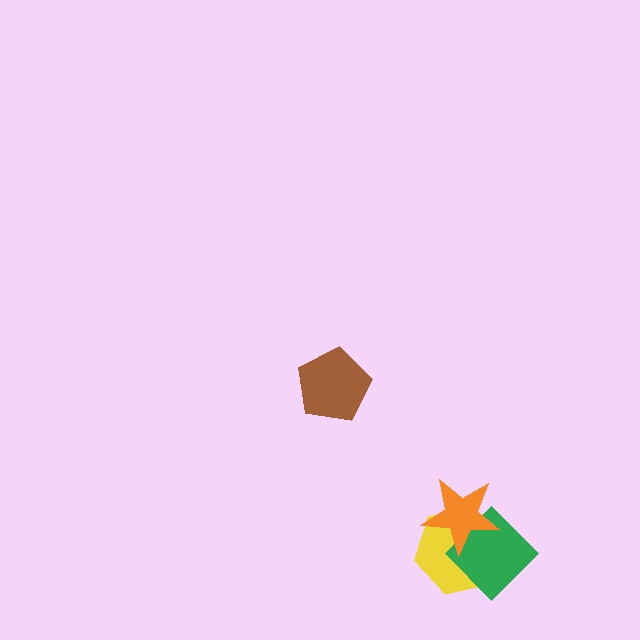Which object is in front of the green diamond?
The orange star is in front of the green diamond.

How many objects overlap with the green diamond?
2 objects overlap with the green diamond.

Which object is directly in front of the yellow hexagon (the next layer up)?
The green diamond is directly in front of the yellow hexagon.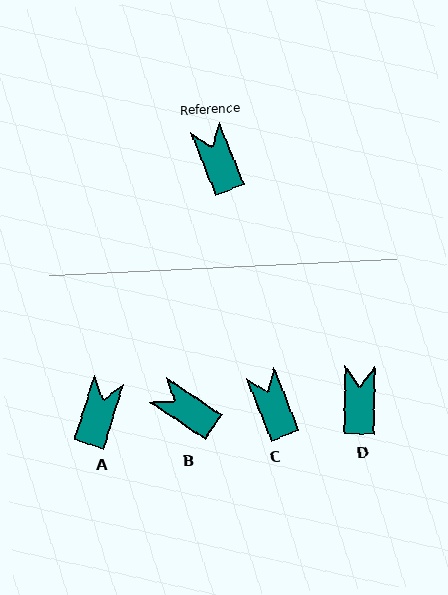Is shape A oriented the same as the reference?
No, it is off by about 39 degrees.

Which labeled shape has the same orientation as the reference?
C.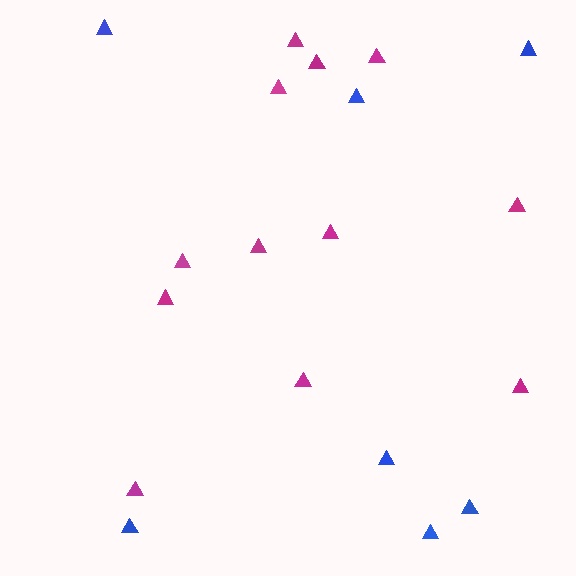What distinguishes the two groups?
There are 2 groups: one group of blue triangles (7) and one group of magenta triangles (12).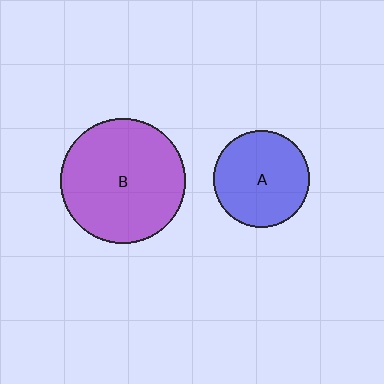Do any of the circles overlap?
No, none of the circles overlap.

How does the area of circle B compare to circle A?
Approximately 1.7 times.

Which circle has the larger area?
Circle B (purple).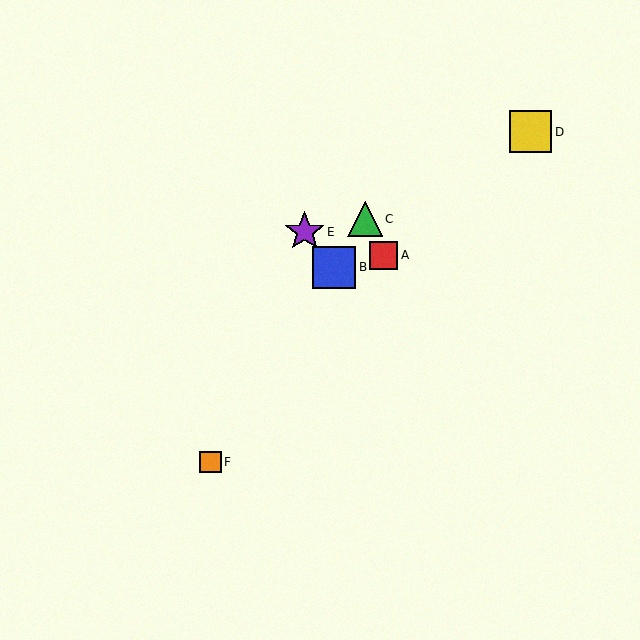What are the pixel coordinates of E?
Object E is at (305, 232).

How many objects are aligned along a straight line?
3 objects (B, C, F) are aligned along a straight line.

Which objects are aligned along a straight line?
Objects B, C, F are aligned along a straight line.